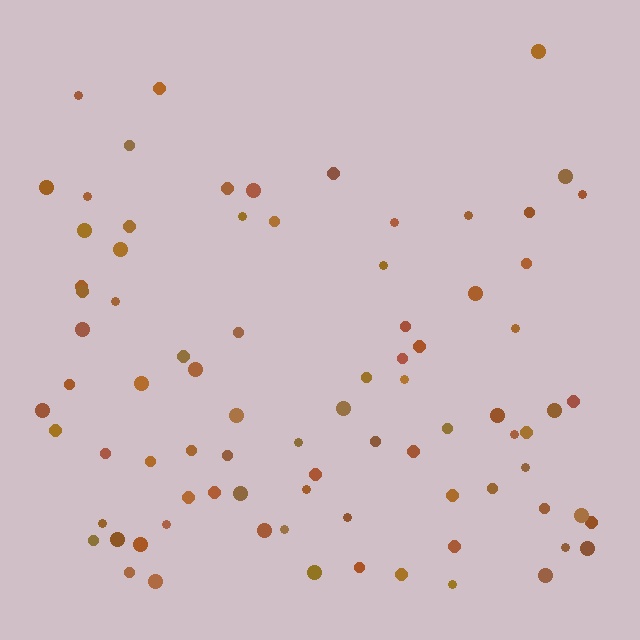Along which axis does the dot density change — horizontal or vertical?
Vertical.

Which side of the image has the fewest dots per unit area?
The top.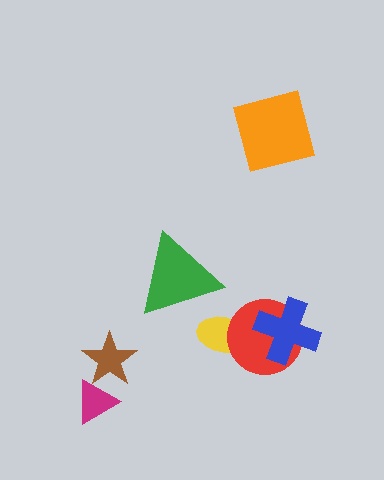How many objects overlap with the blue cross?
1 object overlaps with the blue cross.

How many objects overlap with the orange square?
0 objects overlap with the orange square.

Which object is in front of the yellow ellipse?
The red circle is in front of the yellow ellipse.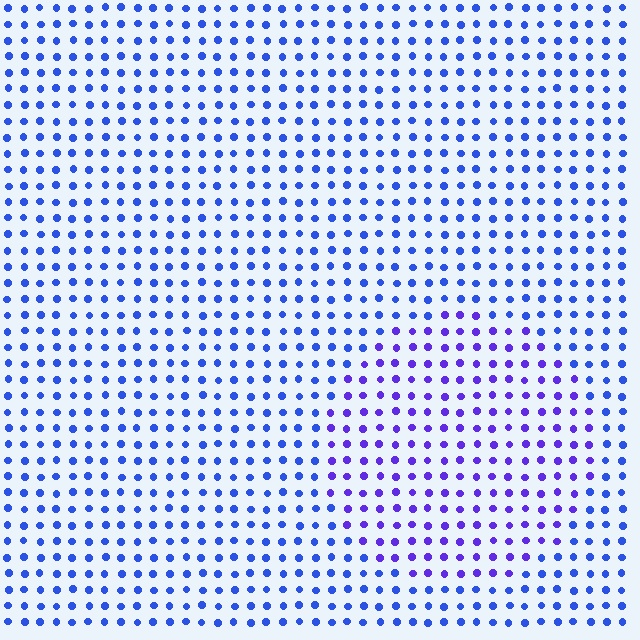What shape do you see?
I see a circle.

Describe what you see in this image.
The image is filled with small blue elements in a uniform arrangement. A circle-shaped region is visible where the elements are tinted to a slightly different hue, forming a subtle color boundary.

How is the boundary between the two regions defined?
The boundary is defined purely by a slight shift in hue (about 30 degrees). Spacing, size, and orientation are identical on both sides.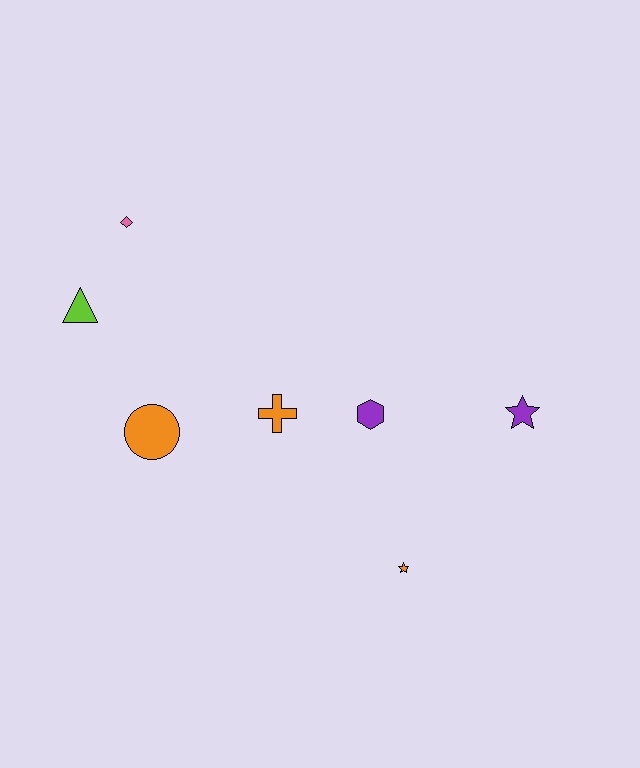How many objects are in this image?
There are 7 objects.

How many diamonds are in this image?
There is 1 diamond.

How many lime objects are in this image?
There is 1 lime object.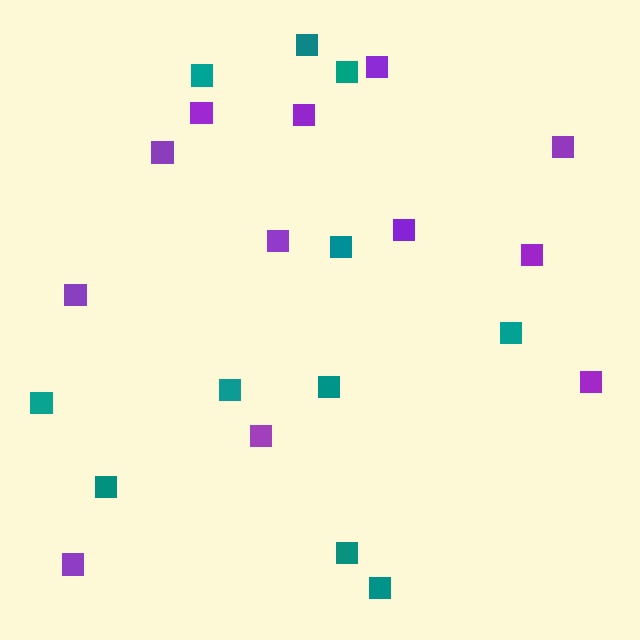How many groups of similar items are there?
There are 2 groups: one group of purple squares (12) and one group of teal squares (11).